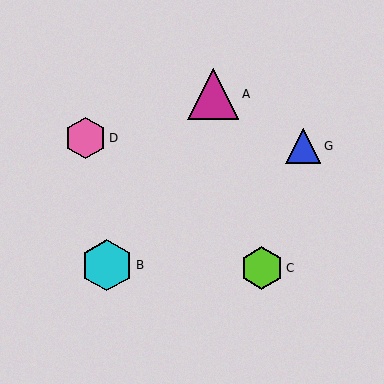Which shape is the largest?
The cyan hexagon (labeled B) is the largest.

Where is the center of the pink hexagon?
The center of the pink hexagon is at (85, 138).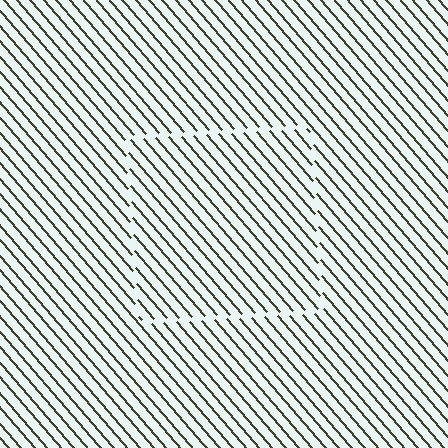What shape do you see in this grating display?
An illusory square. The interior of the shape contains the same grating, shifted by half a period — the contour is defined by the phase discontinuity where line-ends from the inner and outer gratings abut.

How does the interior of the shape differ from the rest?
The interior of the shape contains the same grating, shifted by half a period — the contour is defined by the phase discontinuity where line-ends from the inner and outer gratings abut.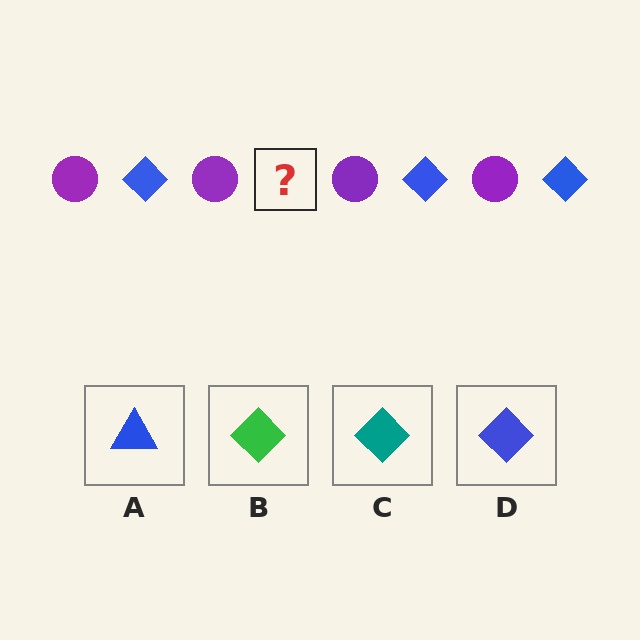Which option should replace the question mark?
Option D.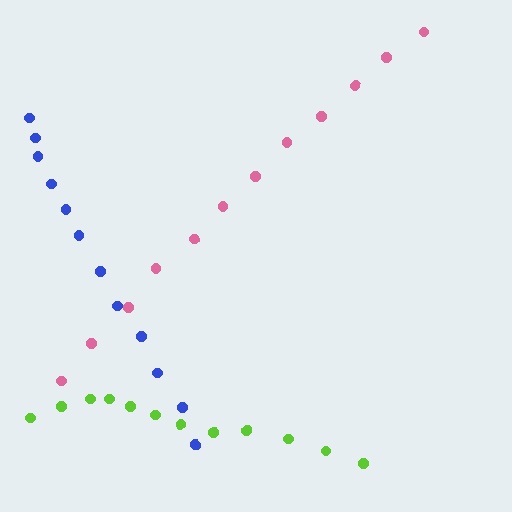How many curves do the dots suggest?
There are 3 distinct paths.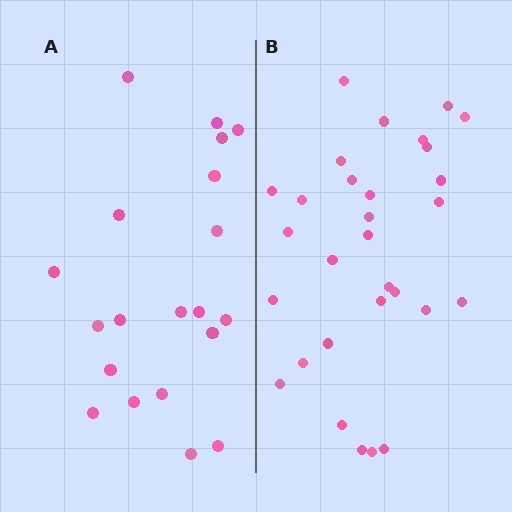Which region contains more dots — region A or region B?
Region B (the right region) has more dots.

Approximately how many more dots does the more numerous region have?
Region B has roughly 10 or so more dots than region A.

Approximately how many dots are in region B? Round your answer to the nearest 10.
About 30 dots.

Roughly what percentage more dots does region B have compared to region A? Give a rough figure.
About 50% more.